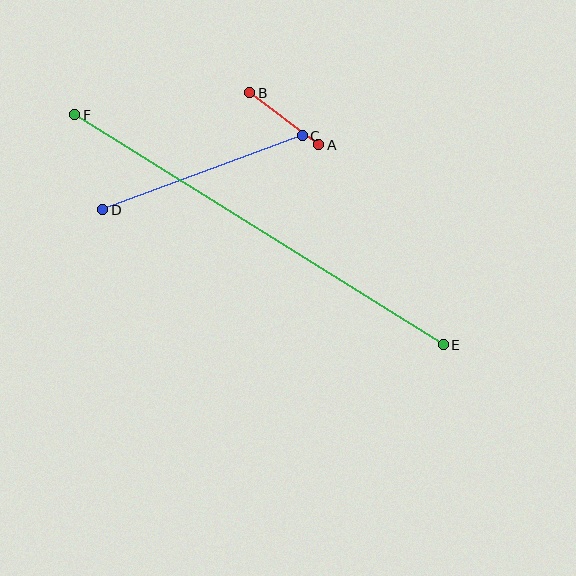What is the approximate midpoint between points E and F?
The midpoint is at approximately (259, 230) pixels.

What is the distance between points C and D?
The distance is approximately 213 pixels.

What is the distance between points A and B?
The distance is approximately 86 pixels.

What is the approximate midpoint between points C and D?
The midpoint is at approximately (202, 173) pixels.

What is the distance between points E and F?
The distance is approximately 435 pixels.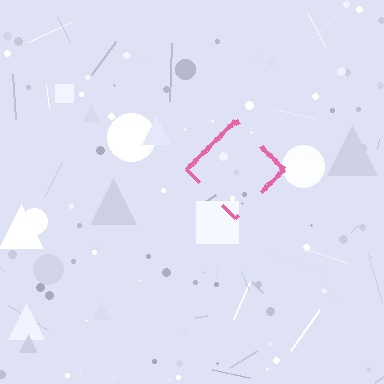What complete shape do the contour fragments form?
The contour fragments form a diamond.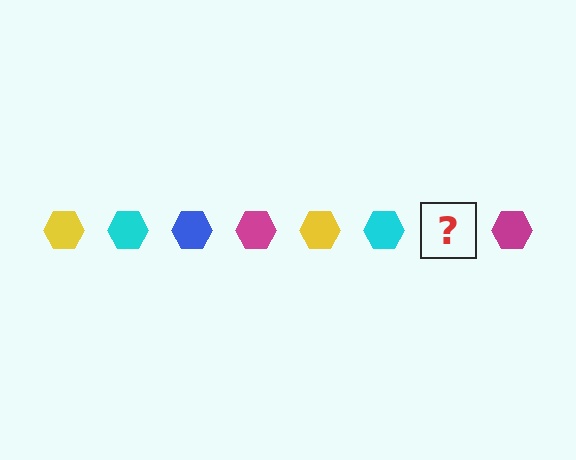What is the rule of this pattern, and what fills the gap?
The rule is that the pattern cycles through yellow, cyan, blue, magenta hexagons. The gap should be filled with a blue hexagon.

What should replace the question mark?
The question mark should be replaced with a blue hexagon.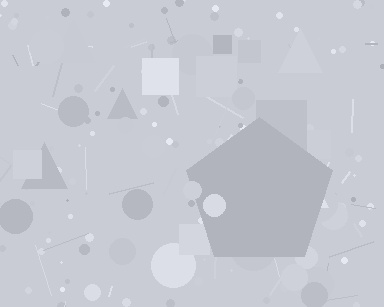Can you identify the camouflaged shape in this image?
The camouflaged shape is a pentagon.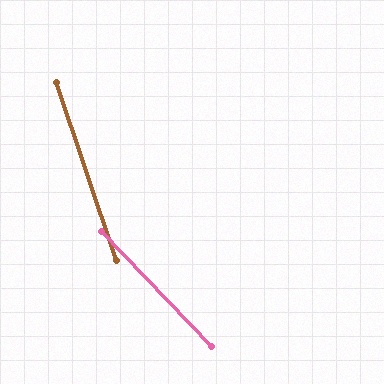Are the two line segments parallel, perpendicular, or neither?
Neither parallel nor perpendicular — they differ by about 25°.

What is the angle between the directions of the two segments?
Approximately 25 degrees.